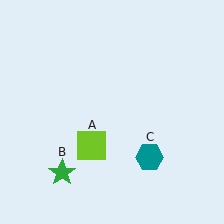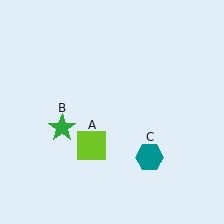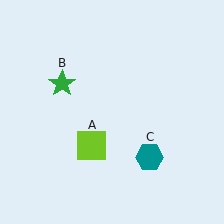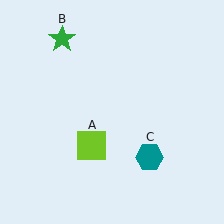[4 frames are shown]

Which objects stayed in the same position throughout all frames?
Lime square (object A) and teal hexagon (object C) remained stationary.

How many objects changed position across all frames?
1 object changed position: green star (object B).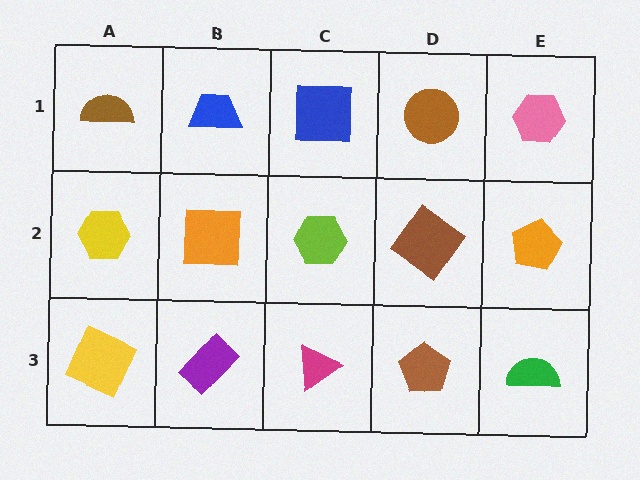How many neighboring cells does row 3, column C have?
3.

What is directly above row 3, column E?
An orange pentagon.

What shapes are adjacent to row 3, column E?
An orange pentagon (row 2, column E), a brown pentagon (row 3, column D).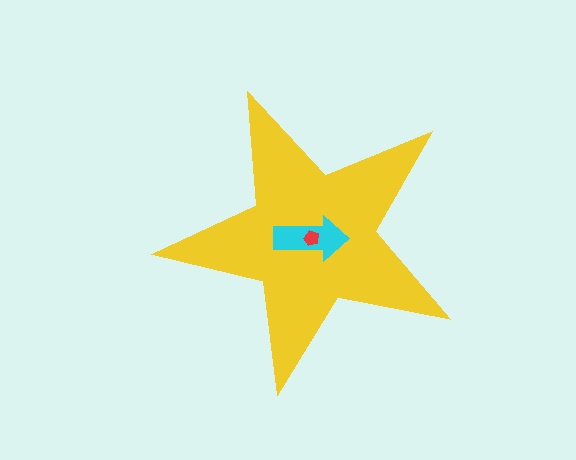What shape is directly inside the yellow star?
The cyan arrow.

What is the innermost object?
The red pentagon.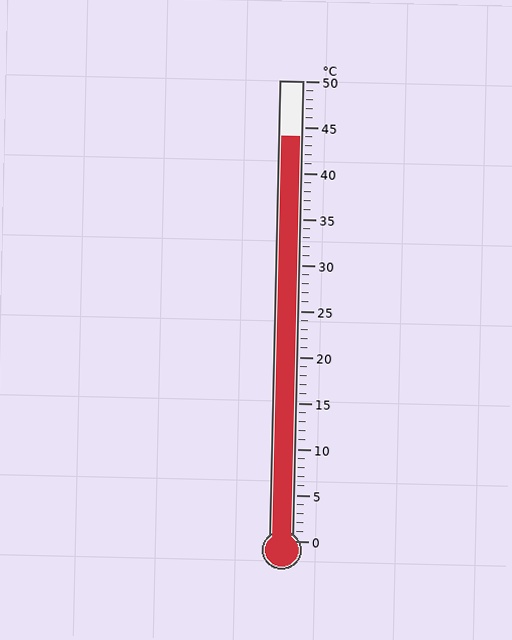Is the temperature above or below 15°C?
The temperature is above 15°C.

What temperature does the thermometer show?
The thermometer shows approximately 44°C.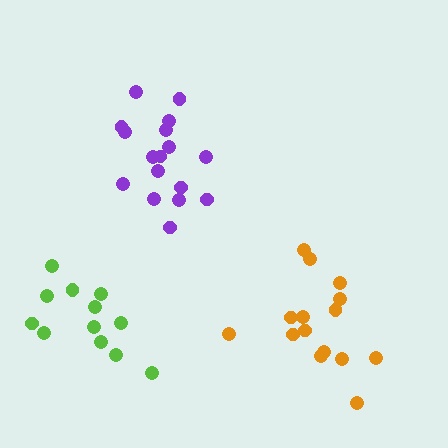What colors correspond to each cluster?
The clusters are colored: orange, purple, lime.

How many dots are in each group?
Group 1: 15 dots, Group 2: 17 dots, Group 3: 12 dots (44 total).